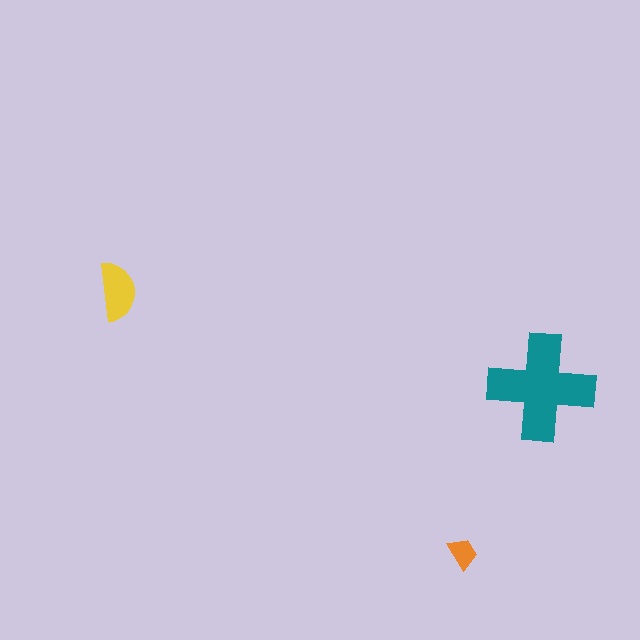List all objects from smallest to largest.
The orange trapezoid, the yellow semicircle, the teal cross.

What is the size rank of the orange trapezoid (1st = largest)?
3rd.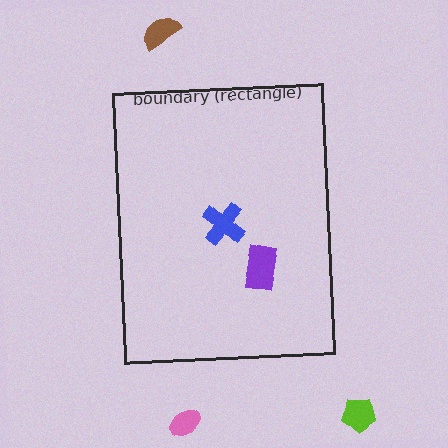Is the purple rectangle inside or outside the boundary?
Inside.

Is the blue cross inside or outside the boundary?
Inside.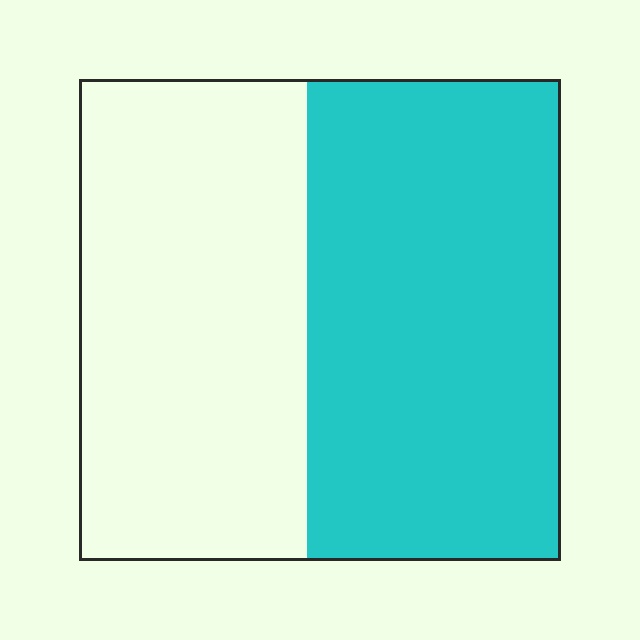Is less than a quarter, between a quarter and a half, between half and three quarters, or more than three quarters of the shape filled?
Between half and three quarters.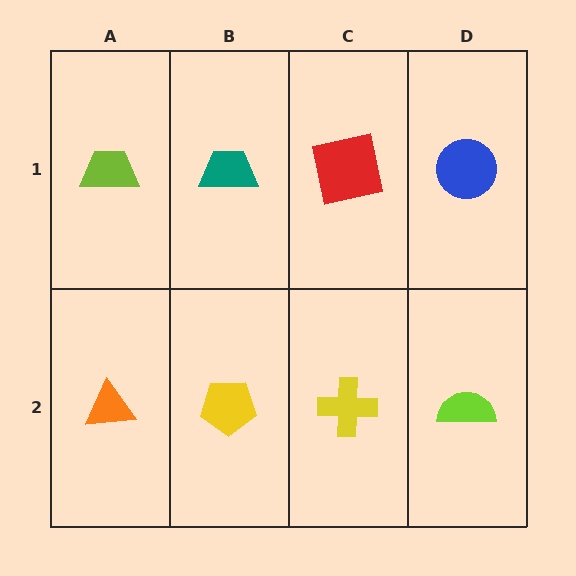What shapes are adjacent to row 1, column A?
An orange triangle (row 2, column A), a teal trapezoid (row 1, column B).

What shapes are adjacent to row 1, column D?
A lime semicircle (row 2, column D), a red square (row 1, column C).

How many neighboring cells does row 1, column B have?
3.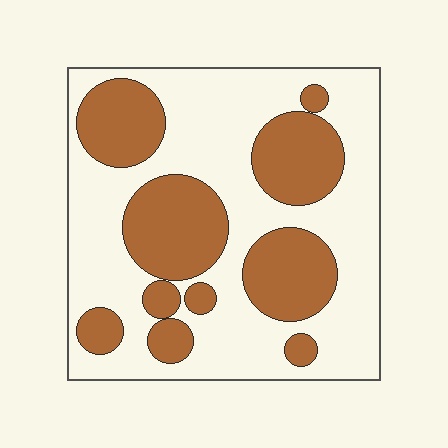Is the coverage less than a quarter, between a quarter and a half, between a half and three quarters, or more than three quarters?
Between a quarter and a half.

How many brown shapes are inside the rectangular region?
10.